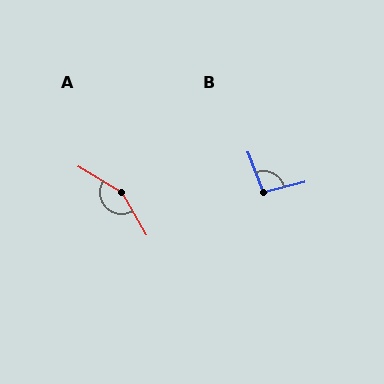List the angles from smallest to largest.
B (97°), A (151°).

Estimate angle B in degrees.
Approximately 97 degrees.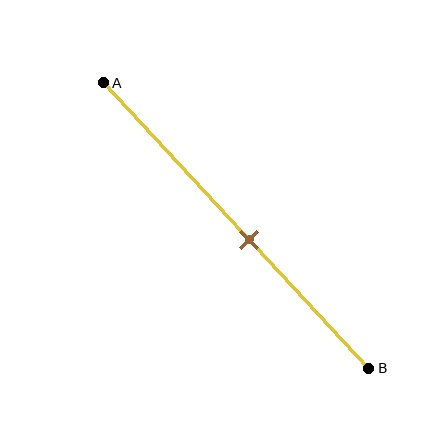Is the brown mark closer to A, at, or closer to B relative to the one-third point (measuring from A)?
The brown mark is closer to point B than the one-third point of segment AB.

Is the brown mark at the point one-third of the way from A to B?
No, the mark is at about 55% from A, not at the 33% one-third point.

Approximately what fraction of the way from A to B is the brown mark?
The brown mark is approximately 55% of the way from A to B.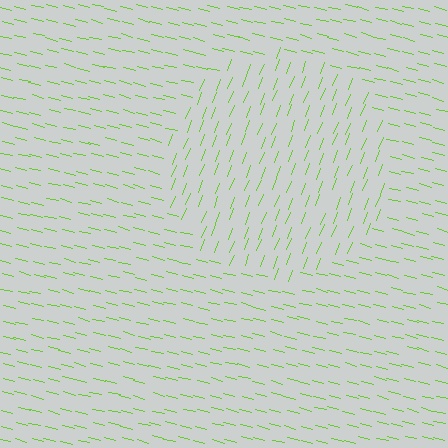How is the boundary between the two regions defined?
The boundary is defined purely by a change in line orientation (approximately 83 degrees difference). All lines are the same color and thickness.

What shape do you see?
I see a circle.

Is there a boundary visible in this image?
Yes, there is a texture boundary formed by a change in line orientation.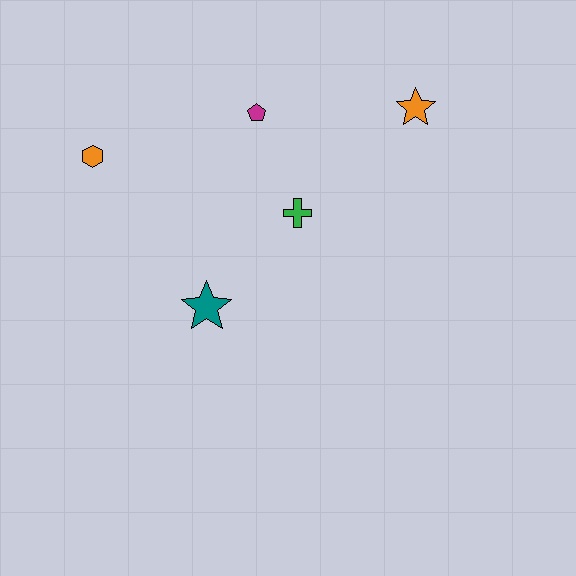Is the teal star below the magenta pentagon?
Yes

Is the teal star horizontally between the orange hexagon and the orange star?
Yes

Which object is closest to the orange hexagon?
The magenta pentagon is closest to the orange hexagon.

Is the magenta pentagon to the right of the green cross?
No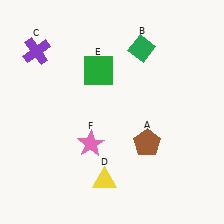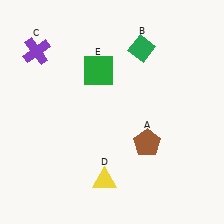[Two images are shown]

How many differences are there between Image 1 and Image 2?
There is 1 difference between the two images.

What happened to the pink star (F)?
The pink star (F) was removed in Image 2. It was in the bottom-left area of Image 1.